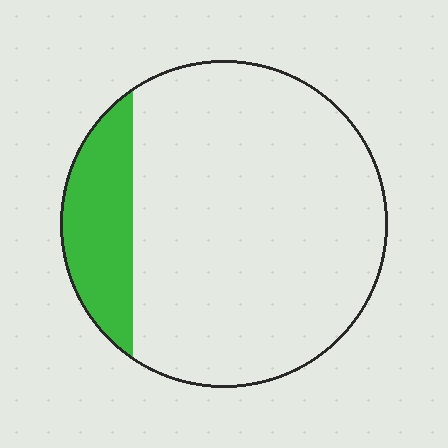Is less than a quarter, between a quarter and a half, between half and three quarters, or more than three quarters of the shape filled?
Less than a quarter.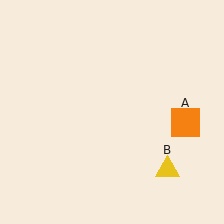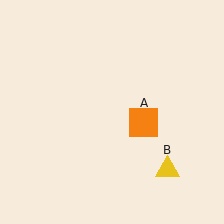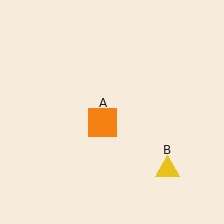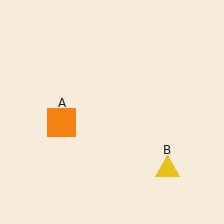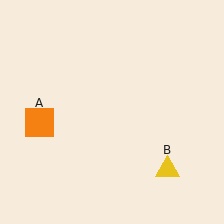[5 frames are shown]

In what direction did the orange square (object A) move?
The orange square (object A) moved left.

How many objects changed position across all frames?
1 object changed position: orange square (object A).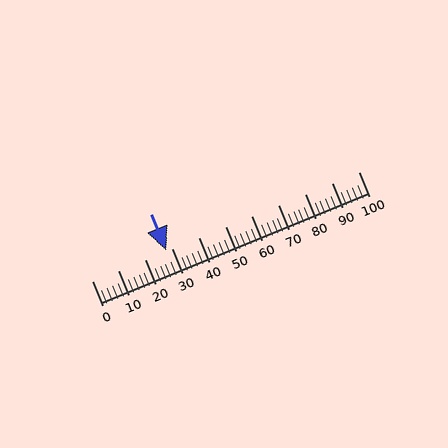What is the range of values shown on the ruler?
The ruler shows values from 0 to 100.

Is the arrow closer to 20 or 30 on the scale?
The arrow is closer to 30.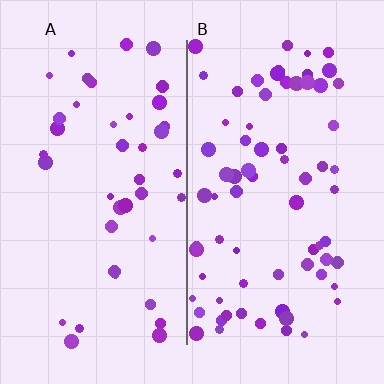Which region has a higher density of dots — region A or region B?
B (the right).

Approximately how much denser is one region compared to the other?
Approximately 1.8× — region B over region A.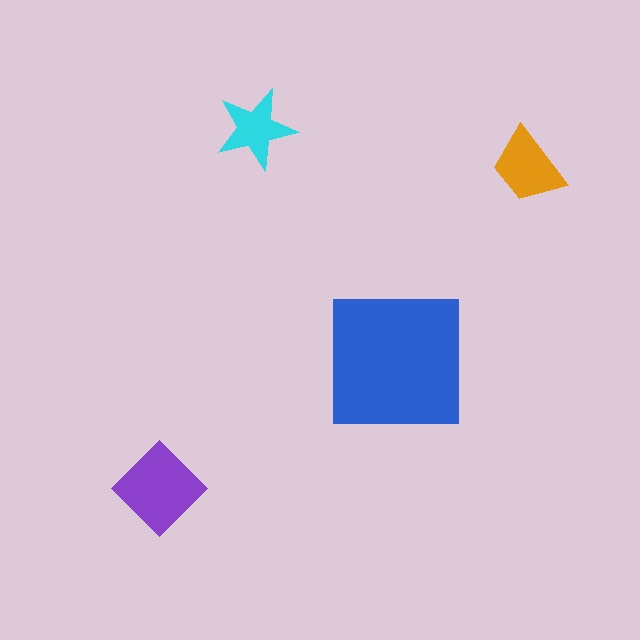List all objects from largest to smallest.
The blue square, the purple diamond, the orange trapezoid, the cyan star.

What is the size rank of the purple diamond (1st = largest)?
2nd.